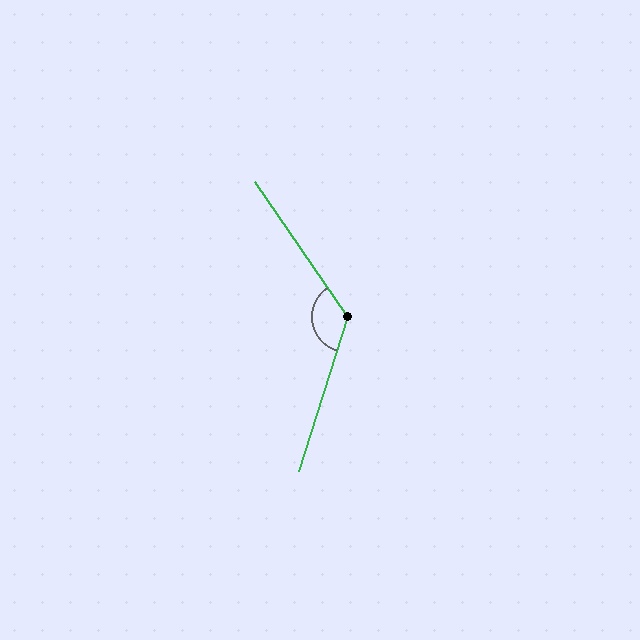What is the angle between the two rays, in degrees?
Approximately 128 degrees.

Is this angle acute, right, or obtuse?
It is obtuse.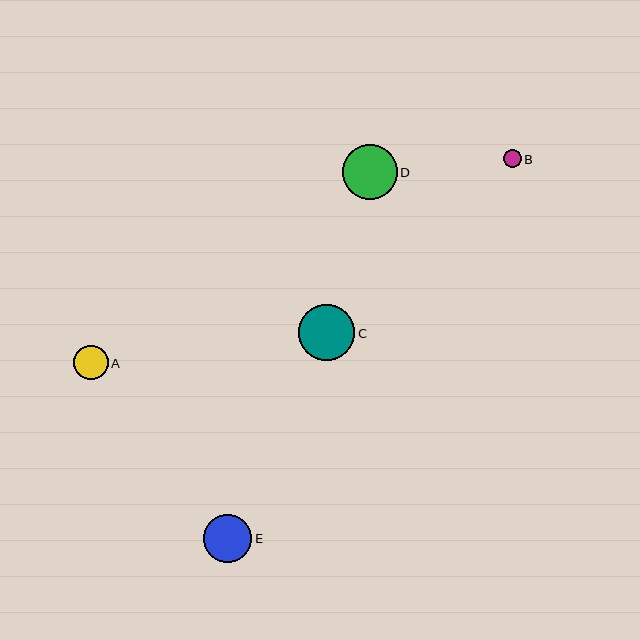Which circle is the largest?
Circle C is the largest with a size of approximately 56 pixels.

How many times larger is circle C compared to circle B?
Circle C is approximately 3.1 times the size of circle B.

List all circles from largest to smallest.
From largest to smallest: C, D, E, A, B.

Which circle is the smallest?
Circle B is the smallest with a size of approximately 18 pixels.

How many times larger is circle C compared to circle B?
Circle C is approximately 3.1 times the size of circle B.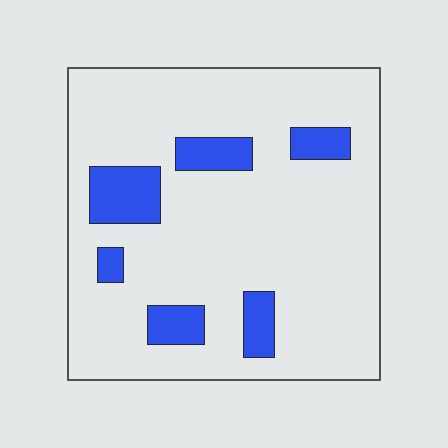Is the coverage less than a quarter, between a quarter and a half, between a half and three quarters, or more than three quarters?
Less than a quarter.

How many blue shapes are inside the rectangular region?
6.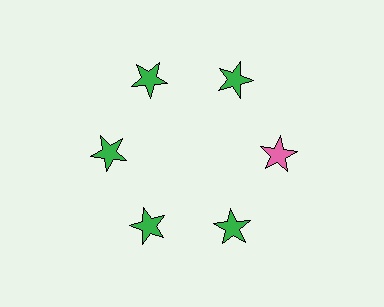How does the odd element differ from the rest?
It has a different color: pink instead of green.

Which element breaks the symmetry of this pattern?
The pink star at roughly the 3 o'clock position breaks the symmetry. All other shapes are green stars.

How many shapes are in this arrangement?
There are 6 shapes arranged in a ring pattern.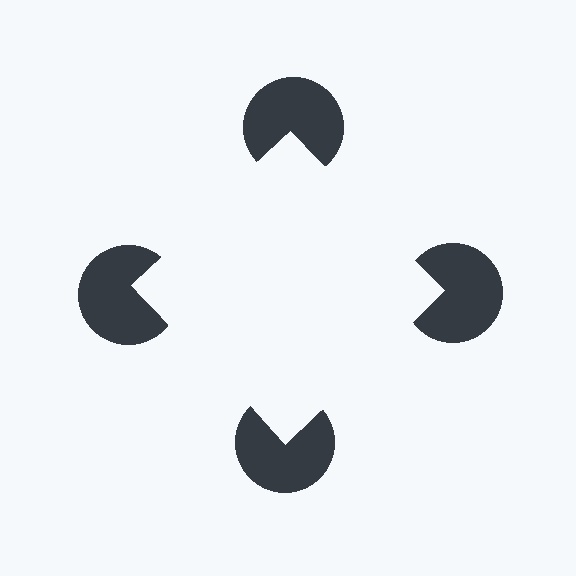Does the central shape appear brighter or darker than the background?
It typically appears slightly brighter than the background, even though no actual brightness change is drawn.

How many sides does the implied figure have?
4 sides.